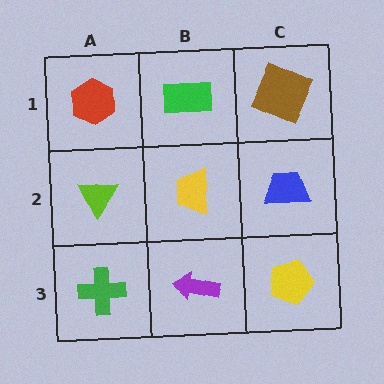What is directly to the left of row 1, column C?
A green rectangle.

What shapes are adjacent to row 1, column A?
A lime triangle (row 2, column A), a green rectangle (row 1, column B).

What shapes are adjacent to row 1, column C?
A blue trapezoid (row 2, column C), a green rectangle (row 1, column B).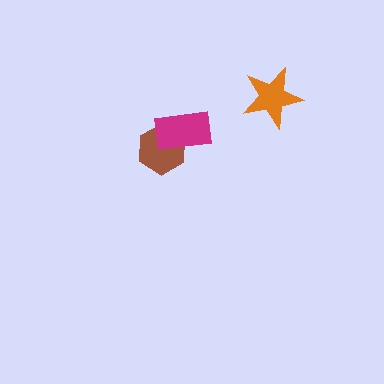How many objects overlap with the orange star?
0 objects overlap with the orange star.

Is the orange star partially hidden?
No, no other shape covers it.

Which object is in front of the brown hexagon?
The magenta rectangle is in front of the brown hexagon.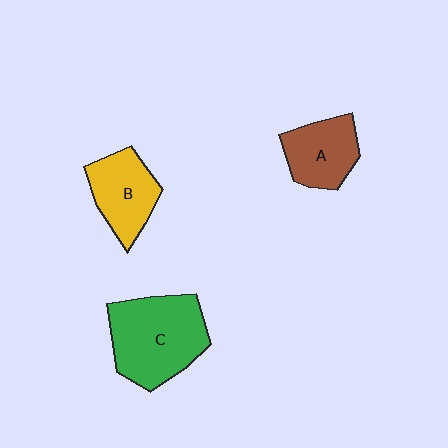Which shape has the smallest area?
Shape A (brown).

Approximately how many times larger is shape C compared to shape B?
Approximately 1.6 times.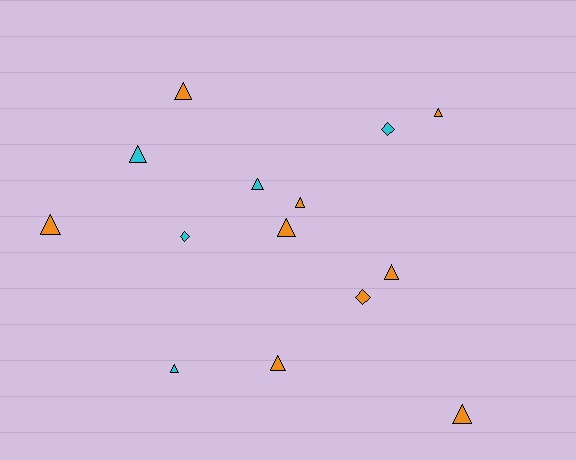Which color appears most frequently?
Orange, with 9 objects.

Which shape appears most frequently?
Triangle, with 11 objects.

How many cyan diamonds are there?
There are 2 cyan diamonds.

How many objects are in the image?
There are 14 objects.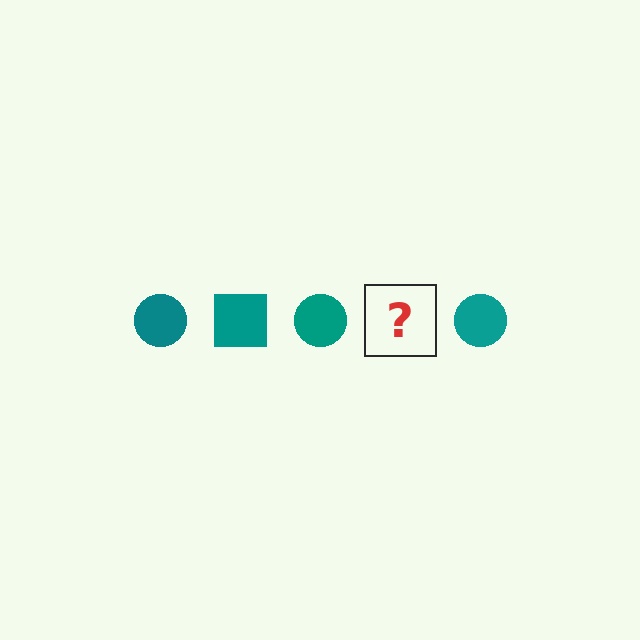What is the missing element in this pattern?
The missing element is a teal square.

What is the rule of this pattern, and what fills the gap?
The rule is that the pattern cycles through circle, square shapes in teal. The gap should be filled with a teal square.